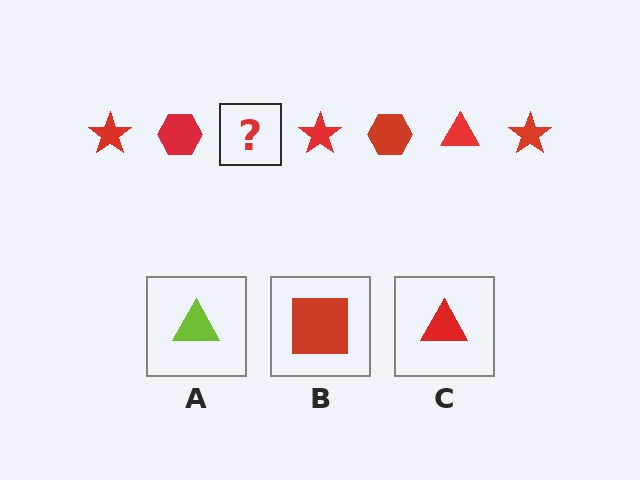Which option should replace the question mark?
Option C.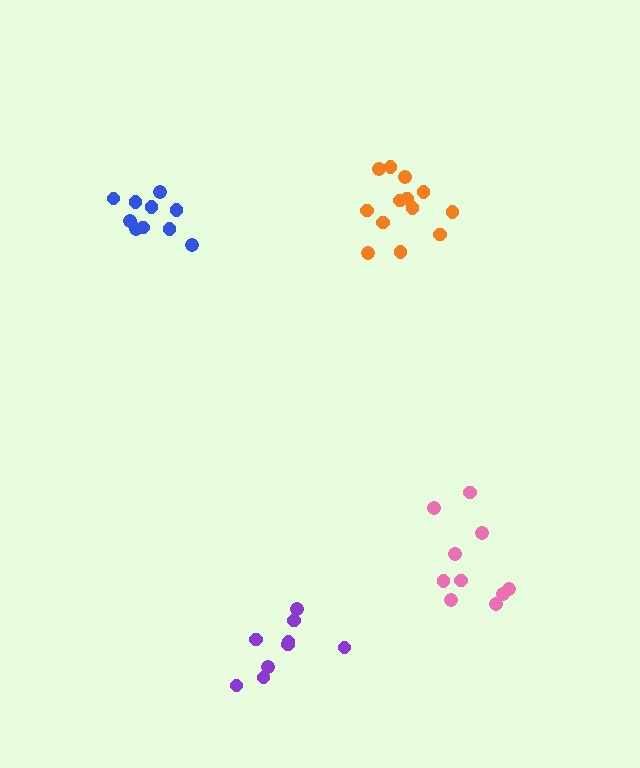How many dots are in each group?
Group 1: 10 dots, Group 2: 13 dots, Group 3: 9 dots, Group 4: 10 dots (42 total).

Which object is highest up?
The orange cluster is topmost.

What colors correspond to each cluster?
The clusters are colored: blue, orange, purple, pink.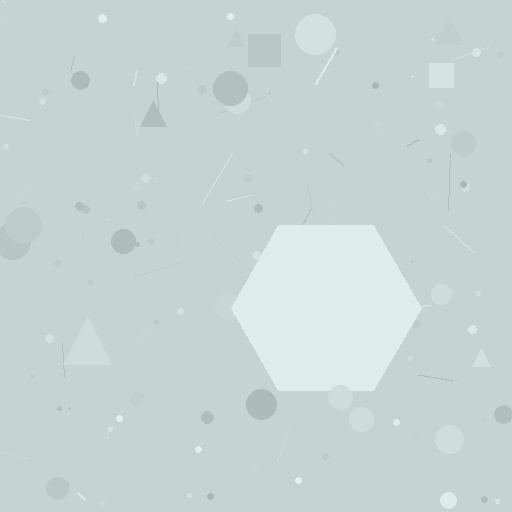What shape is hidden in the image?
A hexagon is hidden in the image.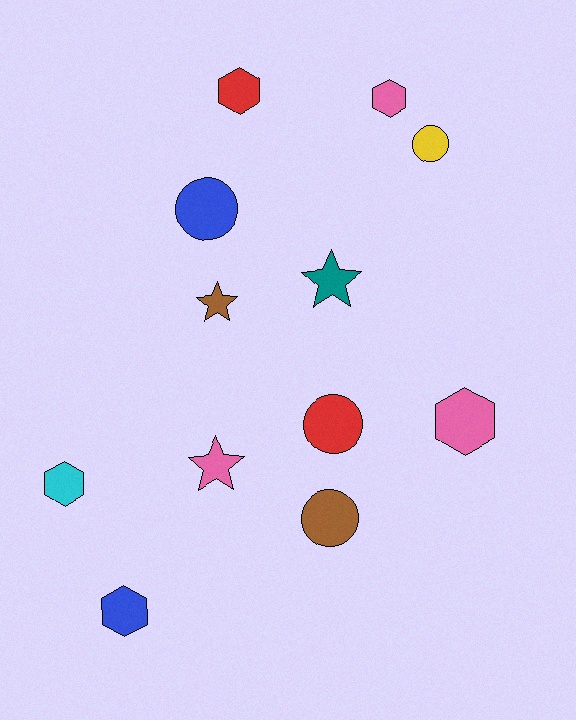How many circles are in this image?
There are 4 circles.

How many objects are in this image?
There are 12 objects.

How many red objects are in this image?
There are 2 red objects.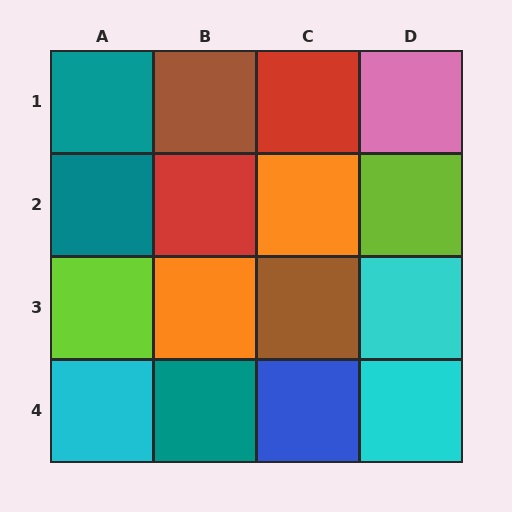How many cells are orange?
2 cells are orange.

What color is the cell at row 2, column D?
Lime.